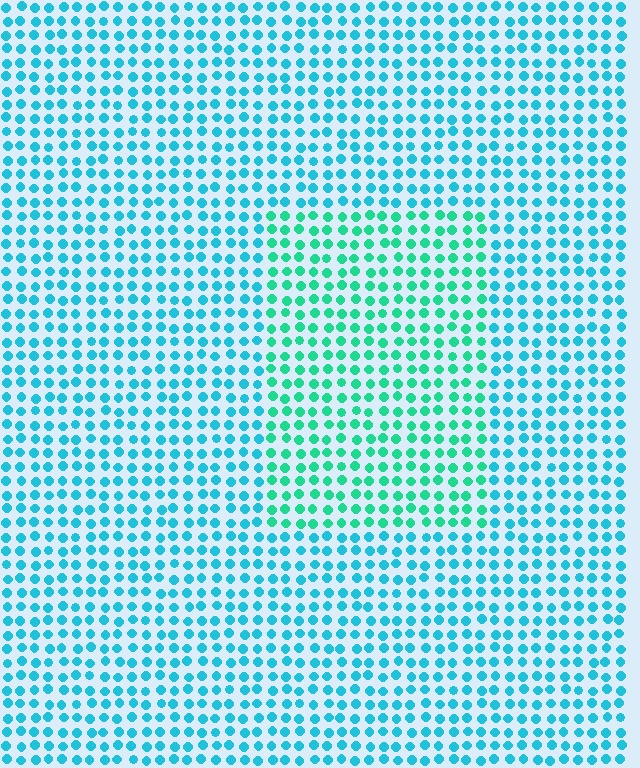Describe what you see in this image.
The image is filled with small cyan elements in a uniform arrangement. A rectangle-shaped region is visible where the elements are tinted to a slightly different hue, forming a subtle color boundary.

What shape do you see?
I see a rectangle.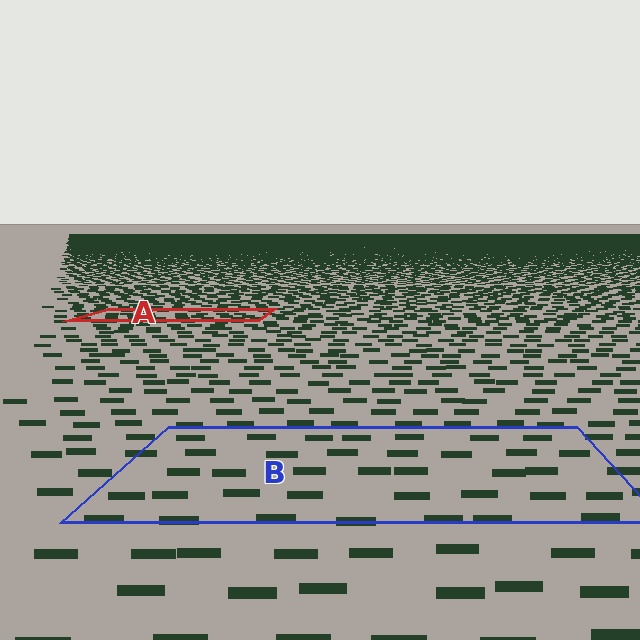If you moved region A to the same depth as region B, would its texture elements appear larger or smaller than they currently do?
They would appear larger. At a closer depth, the same texture elements are projected at a bigger on-screen size.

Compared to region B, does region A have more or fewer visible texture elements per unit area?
Region A has more texture elements per unit area — they are packed more densely because it is farther away.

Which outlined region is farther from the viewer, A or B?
Region A is farther from the viewer — the texture elements inside it appear smaller and more densely packed.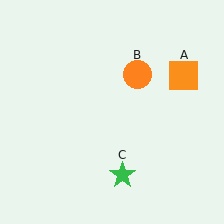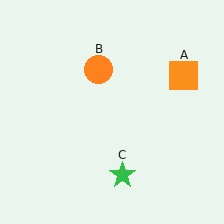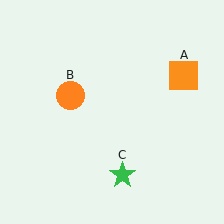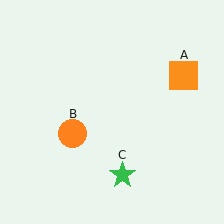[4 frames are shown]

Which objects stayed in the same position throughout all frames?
Orange square (object A) and green star (object C) remained stationary.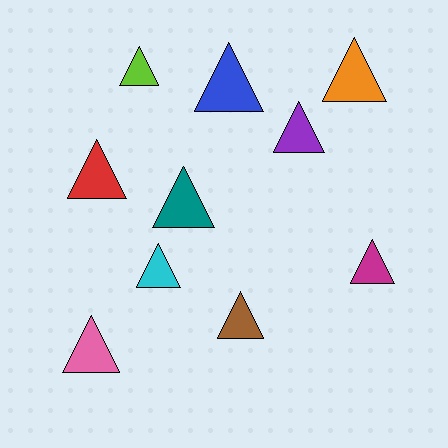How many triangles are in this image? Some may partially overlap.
There are 10 triangles.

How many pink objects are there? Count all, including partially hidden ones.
There is 1 pink object.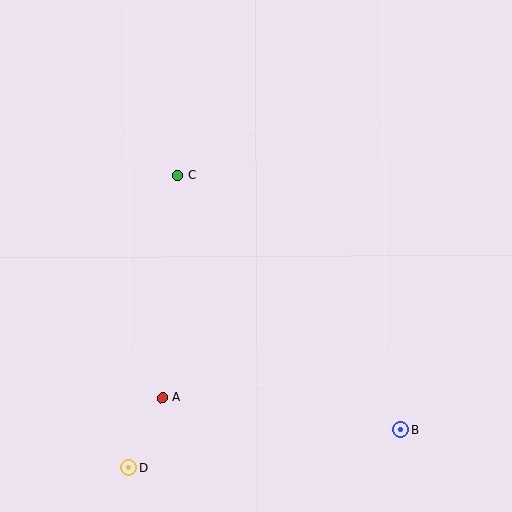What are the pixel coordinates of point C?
Point C is at (177, 176).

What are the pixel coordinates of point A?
Point A is at (162, 398).